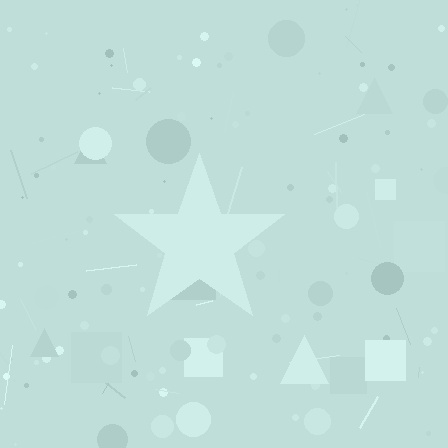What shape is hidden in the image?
A star is hidden in the image.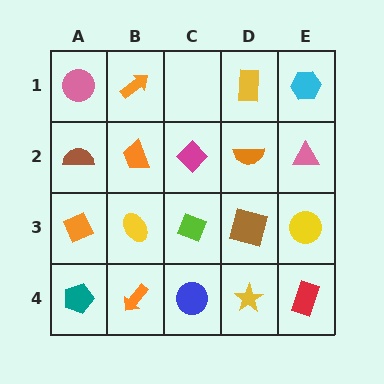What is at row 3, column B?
A yellow ellipse.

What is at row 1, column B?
An orange arrow.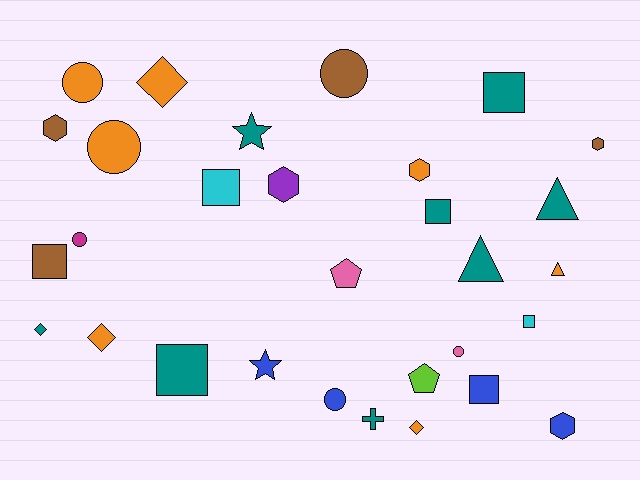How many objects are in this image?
There are 30 objects.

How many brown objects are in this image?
There are 4 brown objects.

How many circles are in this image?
There are 6 circles.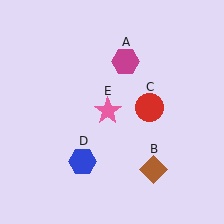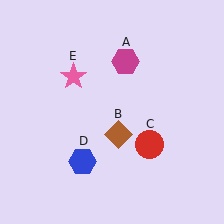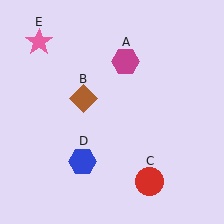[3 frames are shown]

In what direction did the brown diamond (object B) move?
The brown diamond (object B) moved up and to the left.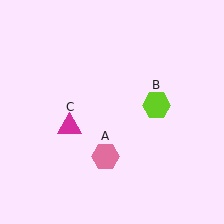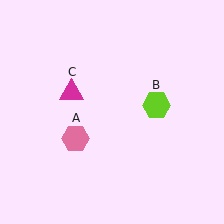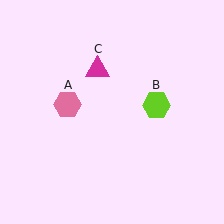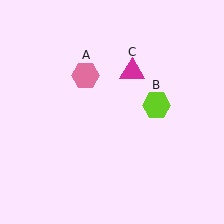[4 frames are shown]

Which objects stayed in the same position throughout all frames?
Lime hexagon (object B) remained stationary.